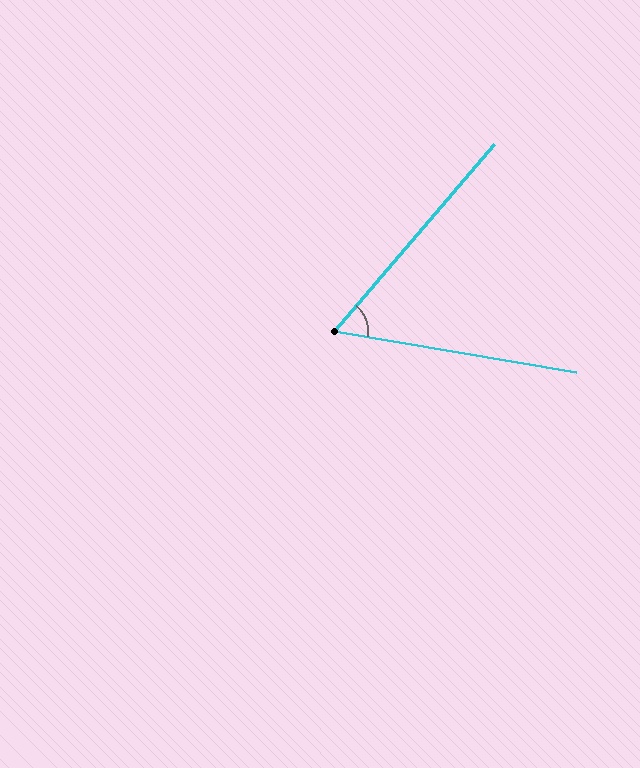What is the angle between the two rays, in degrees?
Approximately 59 degrees.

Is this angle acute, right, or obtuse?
It is acute.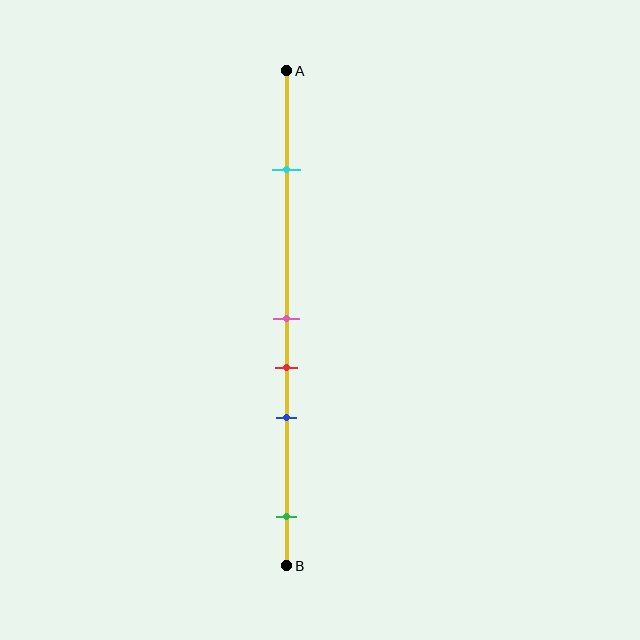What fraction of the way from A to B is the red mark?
The red mark is approximately 60% (0.6) of the way from A to B.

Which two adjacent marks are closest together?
The pink and red marks are the closest adjacent pair.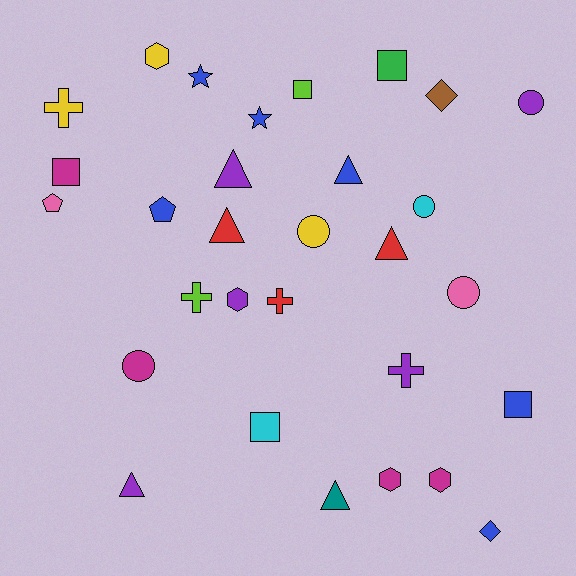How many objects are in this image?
There are 30 objects.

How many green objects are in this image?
There is 1 green object.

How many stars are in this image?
There are 2 stars.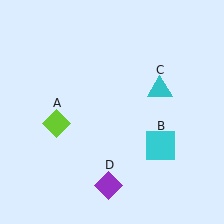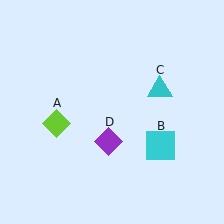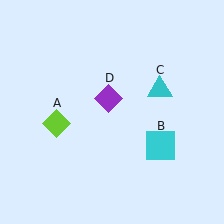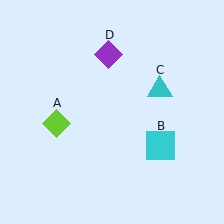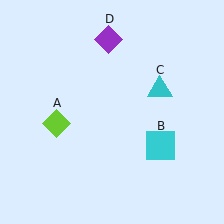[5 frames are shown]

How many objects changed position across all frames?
1 object changed position: purple diamond (object D).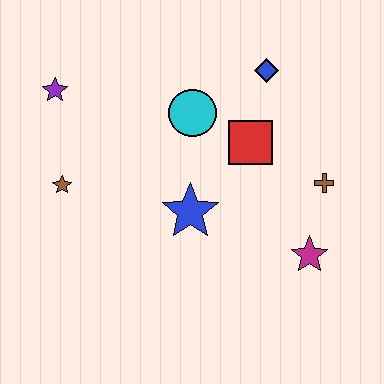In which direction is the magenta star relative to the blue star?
The magenta star is to the right of the blue star.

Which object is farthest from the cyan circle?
The magenta star is farthest from the cyan circle.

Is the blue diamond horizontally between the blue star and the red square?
No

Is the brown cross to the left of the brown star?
No